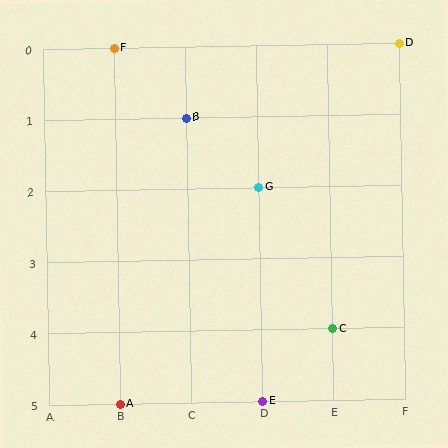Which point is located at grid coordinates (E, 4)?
Point C is at (E, 4).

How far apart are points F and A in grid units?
Points F and A are 5 rows apart.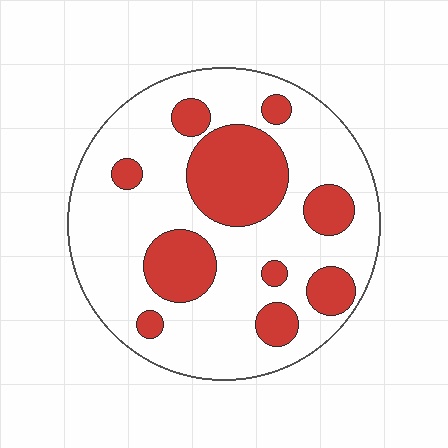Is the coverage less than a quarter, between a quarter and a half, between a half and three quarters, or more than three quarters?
Between a quarter and a half.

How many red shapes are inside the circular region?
10.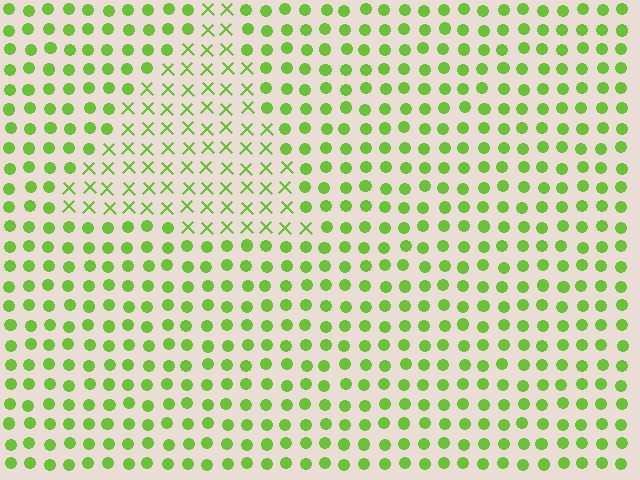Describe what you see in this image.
The image is filled with small lime elements arranged in a uniform grid. A triangle-shaped region contains X marks, while the surrounding area contains circles. The boundary is defined purely by the change in element shape.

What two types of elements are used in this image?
The image uses X marks inside the triangle region and circles outside it.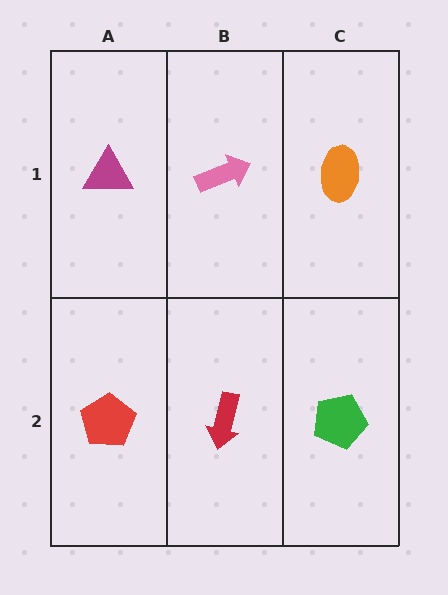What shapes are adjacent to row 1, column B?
A red arrow (row 2, column B), a magenta triangle (row 1, column A), an orange ellipse (row 1, column C).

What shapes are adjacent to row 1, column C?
A green pentagon (row 2, column C), a pink arrow (row 1, column B).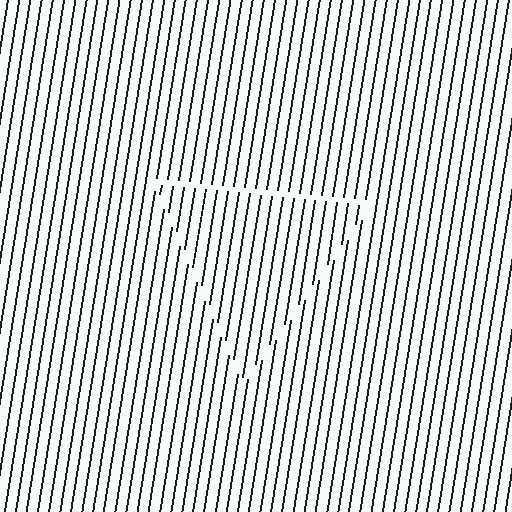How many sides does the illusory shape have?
3 sides — the line-ends trace a triangle.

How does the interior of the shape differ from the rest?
The interior of the shape contains the same grating, shifted by half a period — the contour is defined by the phase discontinuity where line-ends from the inner and outer gratings abut.